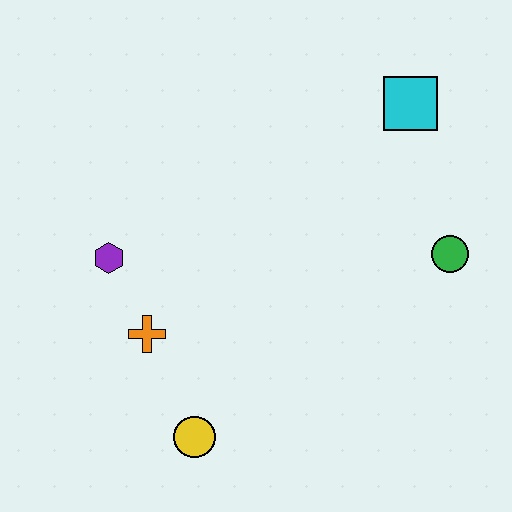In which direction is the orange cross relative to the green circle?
The orange cross is to the left of the green circle.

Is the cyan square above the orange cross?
Yes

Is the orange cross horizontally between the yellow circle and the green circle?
No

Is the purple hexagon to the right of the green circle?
No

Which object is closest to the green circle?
The cyan square is closest to the green circle.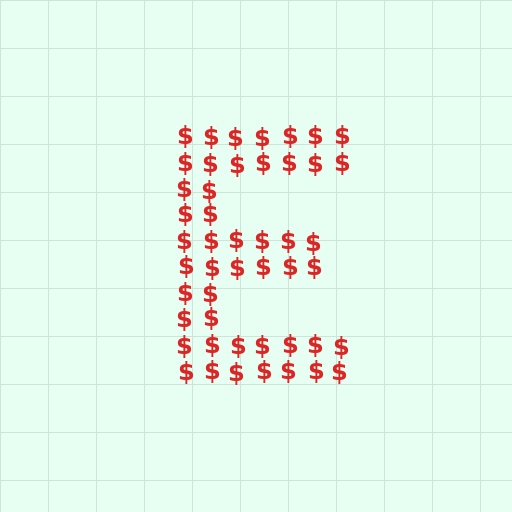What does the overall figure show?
The overall figure shows the letter E.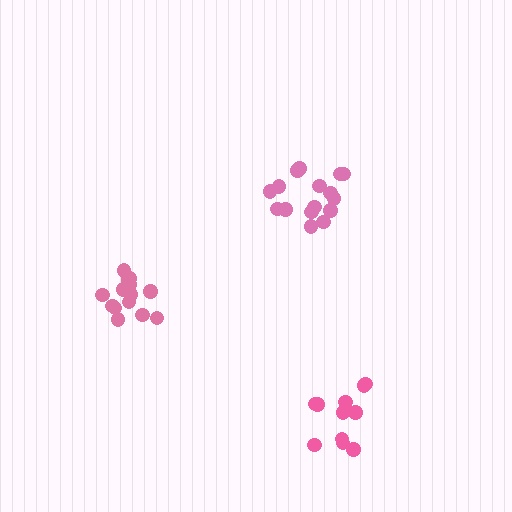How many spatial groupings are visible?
There are 3 spatial groupings.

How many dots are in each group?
Group 1: 11 dots, Group 2: 14 dots, Group 3: 16 dots (41 total).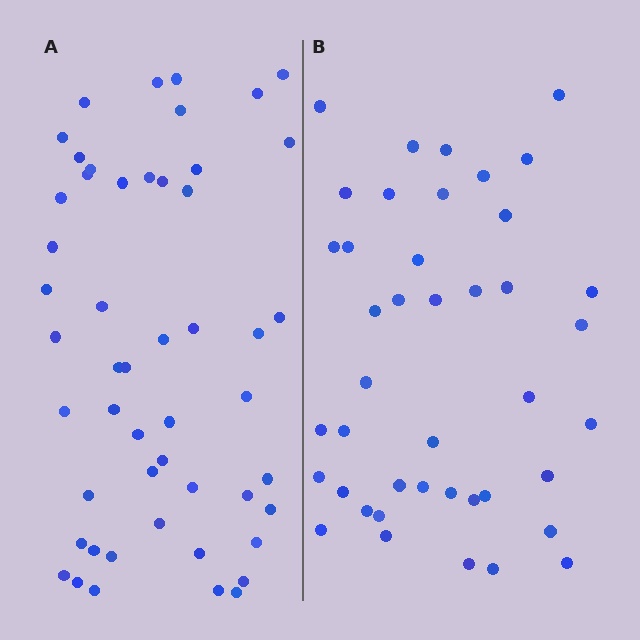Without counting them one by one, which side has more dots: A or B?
Region A (the left region) has more dots.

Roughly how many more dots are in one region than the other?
Region A has roughly 8 or so more dots than region B.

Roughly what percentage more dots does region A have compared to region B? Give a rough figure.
About 20% more.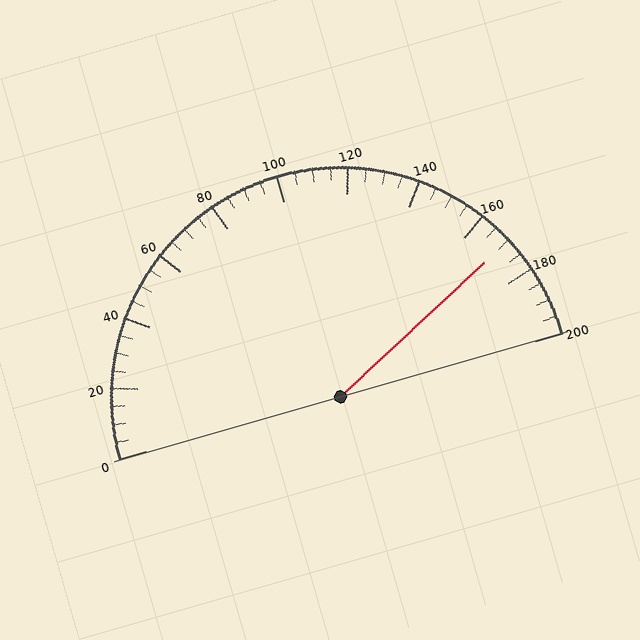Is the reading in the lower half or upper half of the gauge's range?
The reading is in the upper half of the range (0 to 200).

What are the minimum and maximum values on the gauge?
The gauge ranges from 0 to 200.